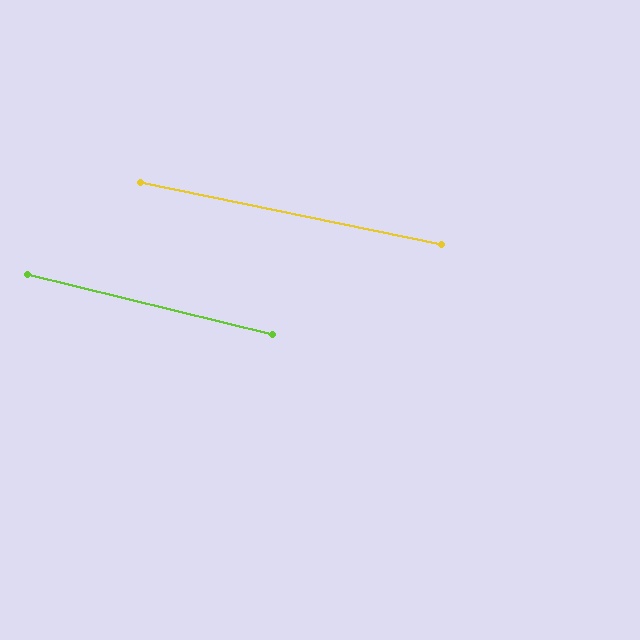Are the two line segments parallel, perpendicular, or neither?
Parallel — their directions differ by only 2.0°.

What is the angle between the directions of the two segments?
Approximately 2 degrees.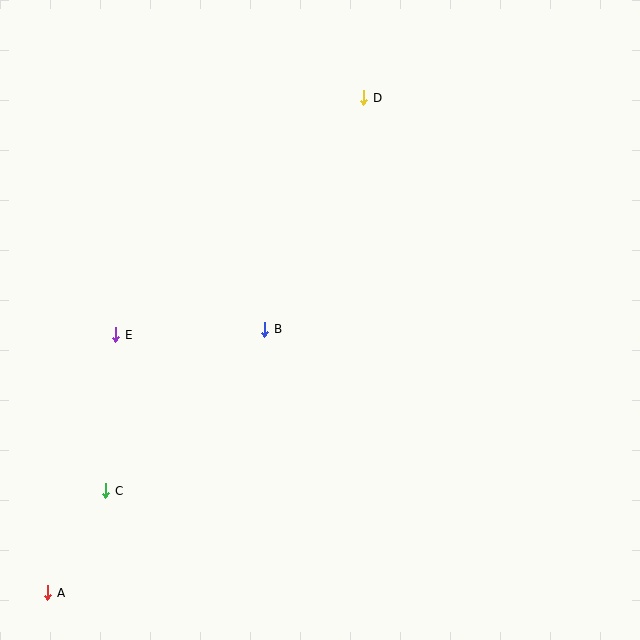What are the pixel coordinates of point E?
Point E is at (116, 335).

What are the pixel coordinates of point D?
Point D is at (364, 98).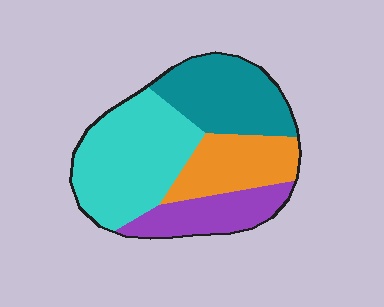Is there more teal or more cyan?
Cyan.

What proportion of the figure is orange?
Orange covers 20% of the figure.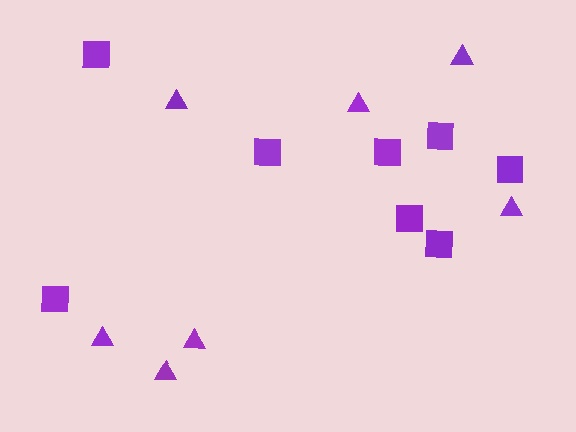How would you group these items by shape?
There are 2 groups: one group of squares (8) and one group of triangles (7).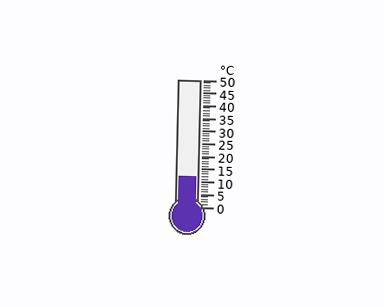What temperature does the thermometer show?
The thermometer shows approximately 12°C.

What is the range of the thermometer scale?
The thermometer scale ranges from 0°C to 50°C.